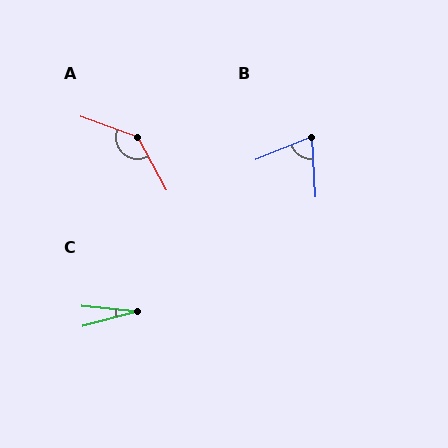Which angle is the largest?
A, at approximately 139 degrees.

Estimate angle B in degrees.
Approximately 71 degrees.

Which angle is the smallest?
C, at approximately 22 degrees.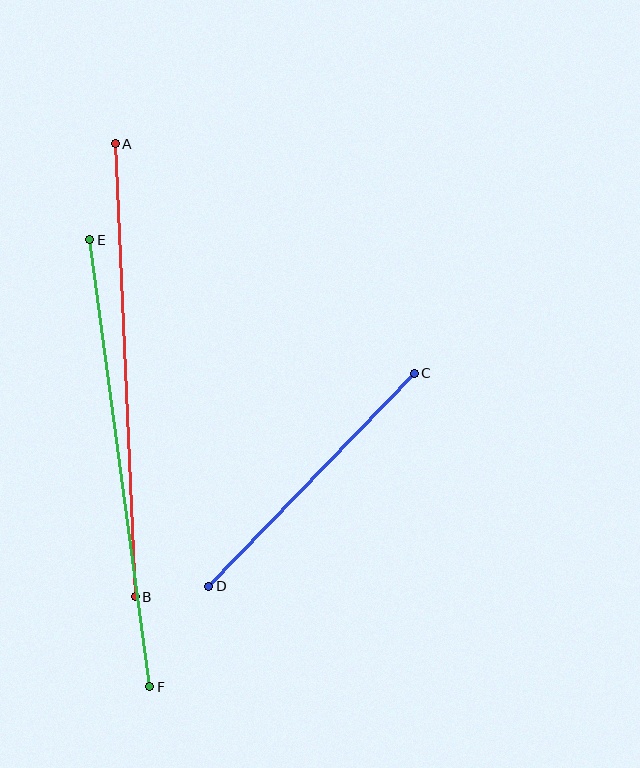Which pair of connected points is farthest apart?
Points A and B are farthest apart.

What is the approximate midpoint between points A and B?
The midpoint is at approximately (125, 370) pixels.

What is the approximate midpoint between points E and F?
The midpoint is at approximately (120, 463) pixels.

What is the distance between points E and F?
The distance is approximately 451 pixels.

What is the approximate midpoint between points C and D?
The midpoint is at approximately (312, 480) pixels.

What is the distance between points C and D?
The distance is approximately 296 pixels.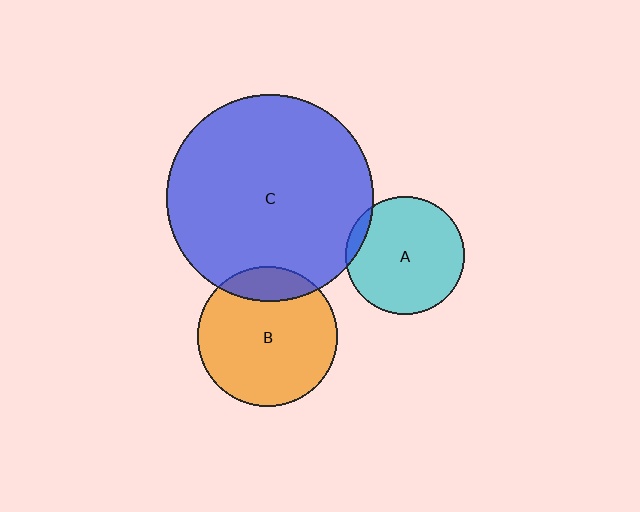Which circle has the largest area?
Circle C (blue).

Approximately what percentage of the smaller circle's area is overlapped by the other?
Approximately 5%.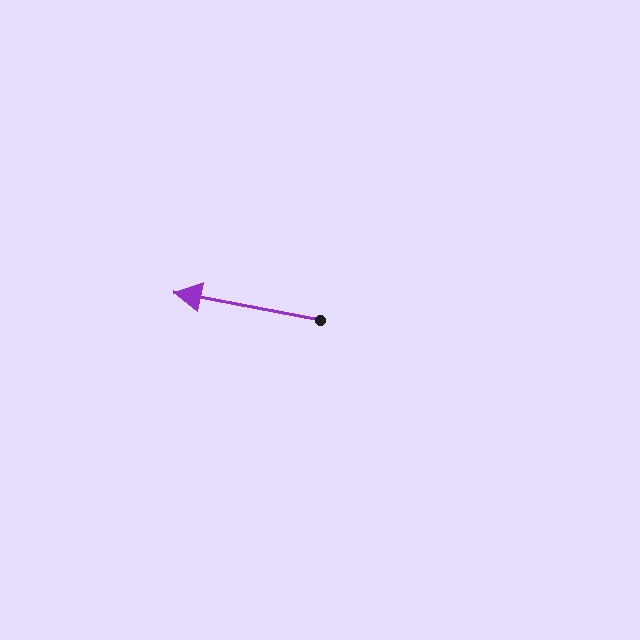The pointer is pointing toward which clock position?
Roughly 9 o'clock.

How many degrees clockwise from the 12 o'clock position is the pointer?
Approximately 281 degrees.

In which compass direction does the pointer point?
West.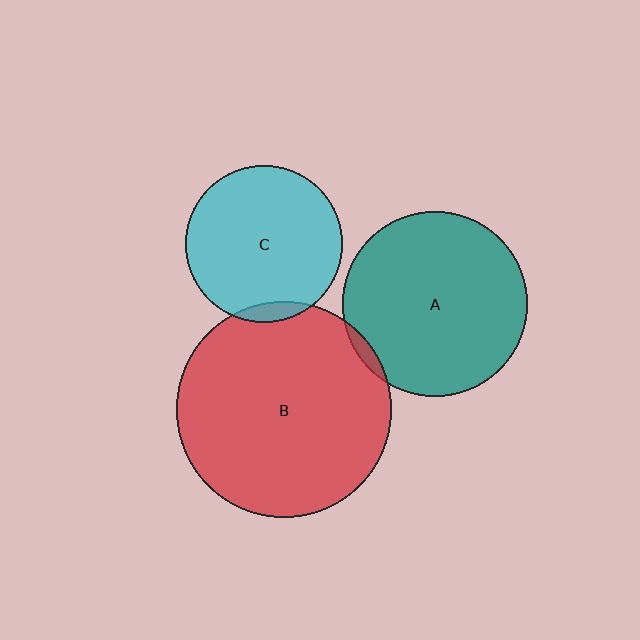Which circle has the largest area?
Circle B (red).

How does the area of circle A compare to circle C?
Approximately 1.4 times.